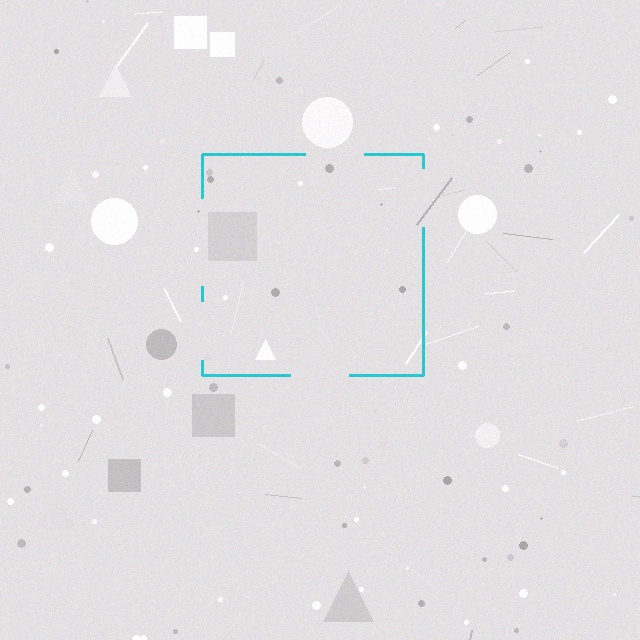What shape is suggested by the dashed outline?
The dashed outline suggests a square.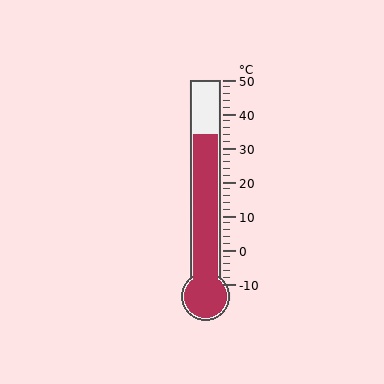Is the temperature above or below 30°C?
The temperature is above 30°C.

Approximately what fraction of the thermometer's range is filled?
The thermometer is filled to approximately 75% of its range.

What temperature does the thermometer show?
The thermometer shows approximately 34°C.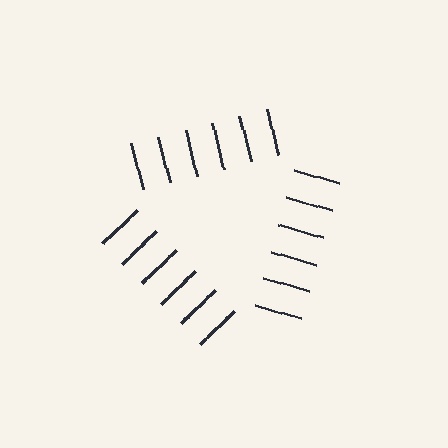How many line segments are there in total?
18 — 6 along each of the 3 edges.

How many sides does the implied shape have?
3 sides — the line-ends trace a triangle.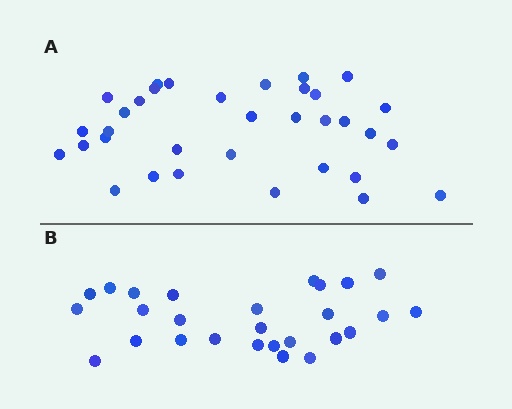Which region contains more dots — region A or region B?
Region A (the top region) has more dots.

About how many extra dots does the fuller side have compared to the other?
Region A has roughly 8 or so more dots than region B.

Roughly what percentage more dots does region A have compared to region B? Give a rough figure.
About 25% more.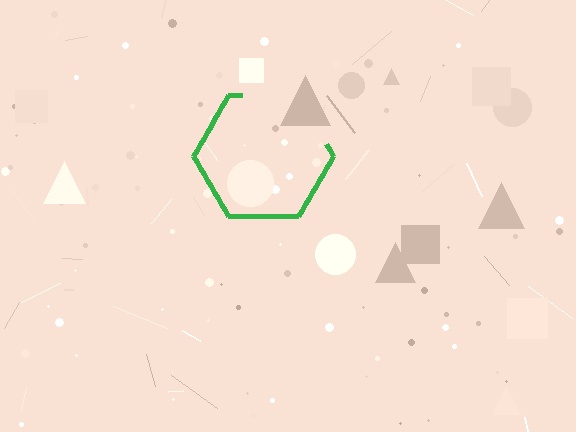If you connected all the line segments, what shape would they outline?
They would outline a hexagon.